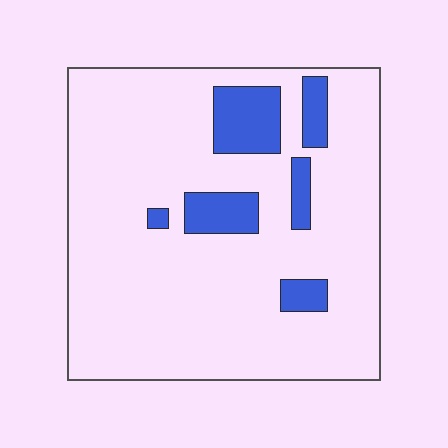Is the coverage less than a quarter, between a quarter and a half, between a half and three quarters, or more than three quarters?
Less than a quarter.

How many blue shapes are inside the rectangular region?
6.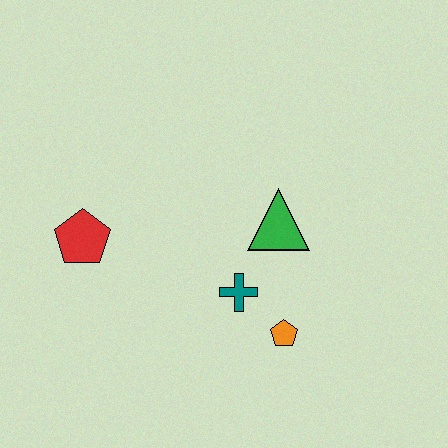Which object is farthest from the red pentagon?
The orange pentagon is farthest from the red pentagon.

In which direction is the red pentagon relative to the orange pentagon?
The red pentagon is to the left of the orange pentagon.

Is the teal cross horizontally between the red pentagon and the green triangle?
Yes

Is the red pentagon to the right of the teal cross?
No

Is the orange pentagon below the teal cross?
Yes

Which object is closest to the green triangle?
The teal cross is closest to the green triangle.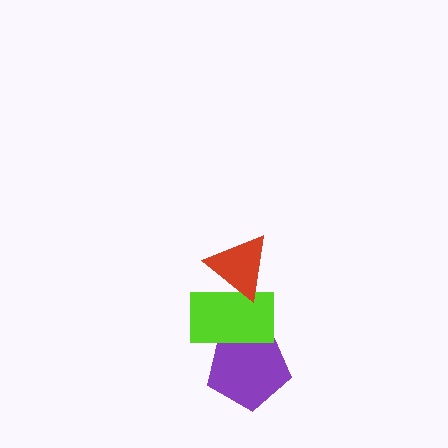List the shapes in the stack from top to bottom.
From top to bottom: the red triangle, the lime rectangle, the purple pentagon.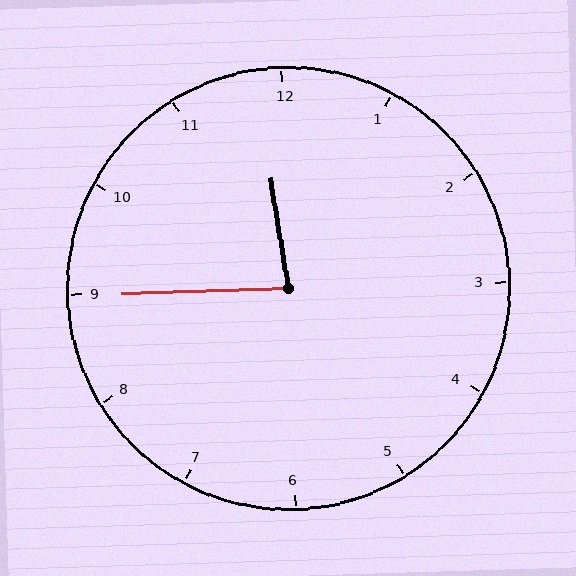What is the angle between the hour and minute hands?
Approximately 82 degrees.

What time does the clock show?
11:45.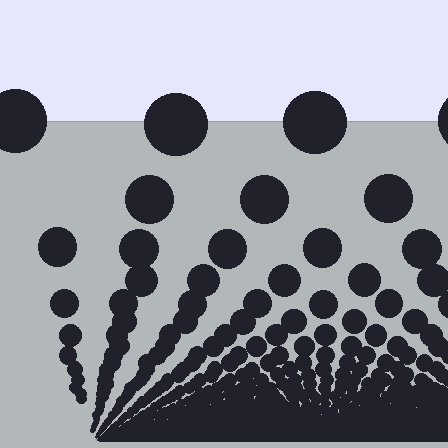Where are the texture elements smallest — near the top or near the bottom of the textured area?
Near the bottom.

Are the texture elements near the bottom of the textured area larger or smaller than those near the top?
Smaller. The gradient is inverted — elements near the bottom are smaller and denser.